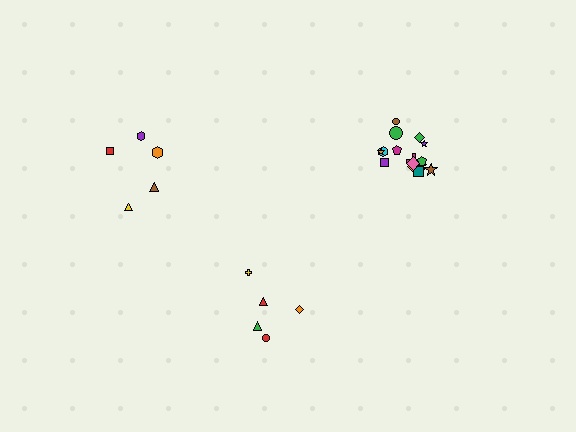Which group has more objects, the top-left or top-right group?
The top-right group.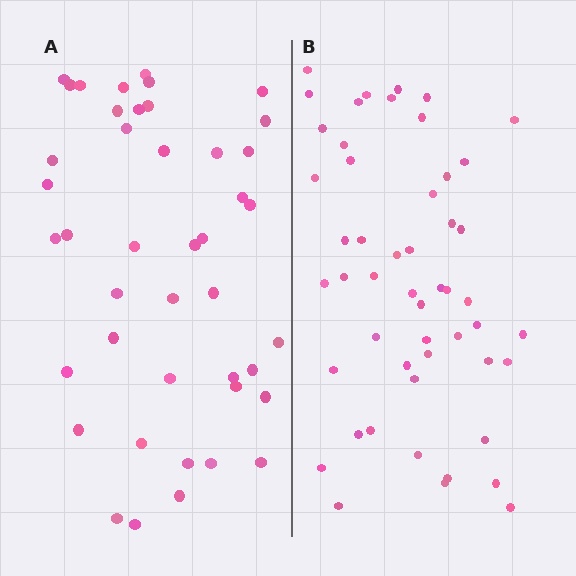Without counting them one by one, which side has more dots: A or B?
Region B (the right region) has more dots.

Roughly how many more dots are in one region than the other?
Region B has roughly 8 or so more dots than region A.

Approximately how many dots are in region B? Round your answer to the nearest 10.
About 50 dots. (The exact count is 51, which rounds to 50.)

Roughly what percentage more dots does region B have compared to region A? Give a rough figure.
About 20% more.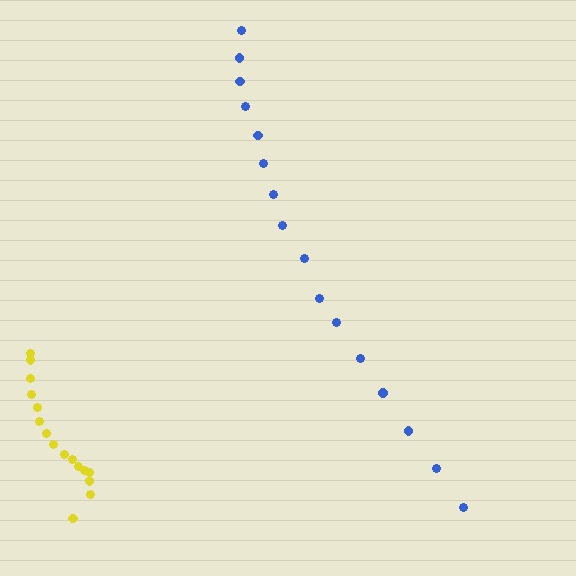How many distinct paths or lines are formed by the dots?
There are 2 distinct paths.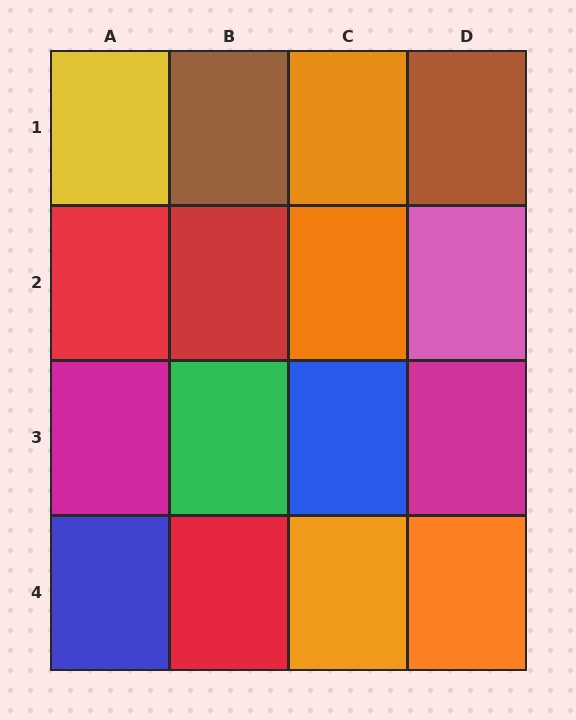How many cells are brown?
2 cells are brown.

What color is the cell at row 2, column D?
Pink.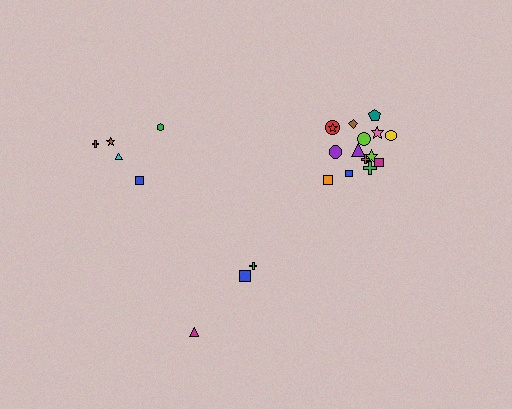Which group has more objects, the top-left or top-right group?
The top-right group.